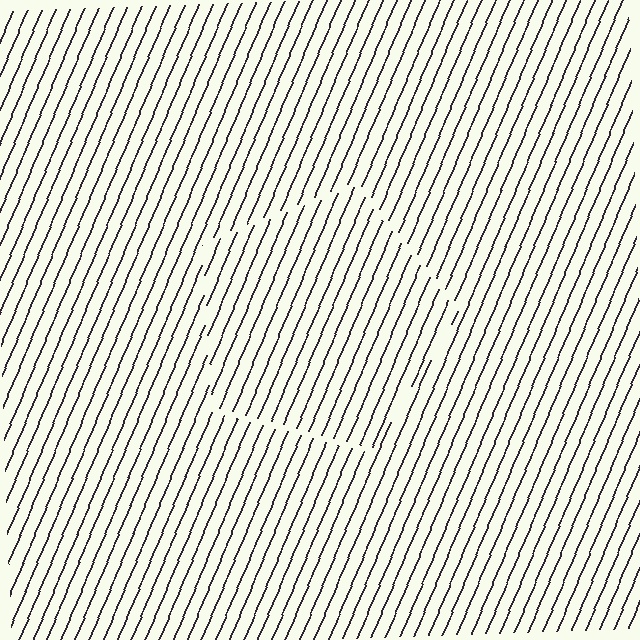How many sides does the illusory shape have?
5 sides — the line-ends trace a pentagon.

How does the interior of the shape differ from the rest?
The interior of the shape contains the same grating, shifted by half a period — the contour is defined by the phase discontinuity where line-ends from the inner and outer gratings abut.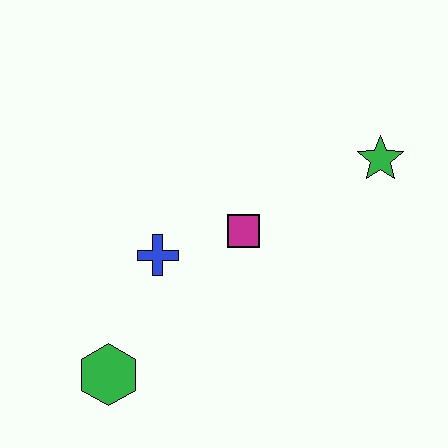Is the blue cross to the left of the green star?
Yes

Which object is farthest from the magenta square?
The green hexagon is farthest from the magenta square.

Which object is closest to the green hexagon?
The blue cross is closest to the green hexagon.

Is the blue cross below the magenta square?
Yes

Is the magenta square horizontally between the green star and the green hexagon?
Yes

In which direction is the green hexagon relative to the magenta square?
The green hexagon is below the magenta square.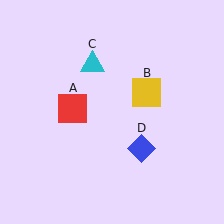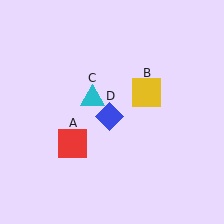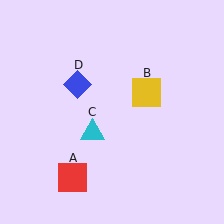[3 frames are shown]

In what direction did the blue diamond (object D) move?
The blue diamond (object D) moved up and to the left.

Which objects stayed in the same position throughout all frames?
Yellow square (object B) remained stationary.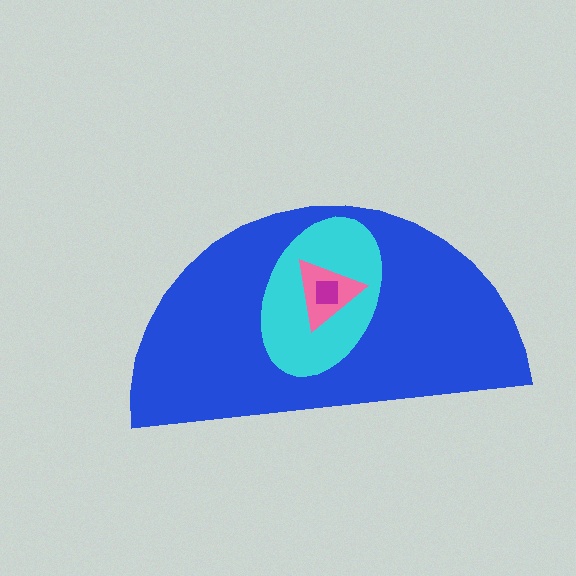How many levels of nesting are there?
4.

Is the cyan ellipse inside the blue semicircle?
Yes.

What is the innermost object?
The magenta square.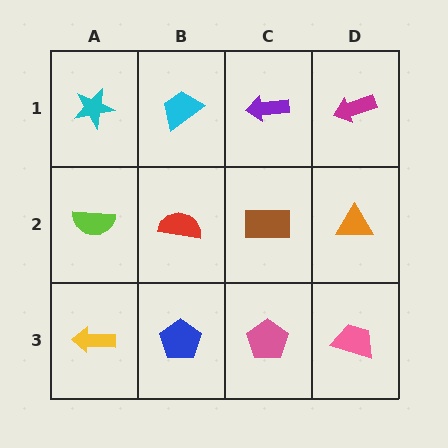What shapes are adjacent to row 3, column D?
An orange triangle (row 2, column D), a pink pentagon (row 3, column C).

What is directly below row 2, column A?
A yellow arrow.